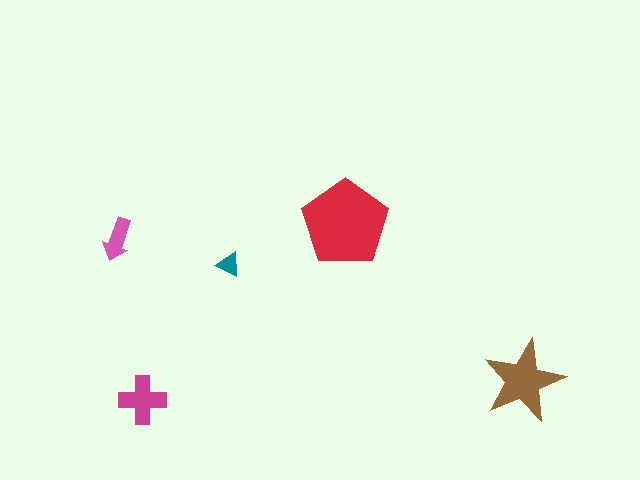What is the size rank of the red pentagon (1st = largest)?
1st.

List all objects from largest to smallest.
The red pentagon, the brown star, the magenta cross, the pink arrow, the teal triangle.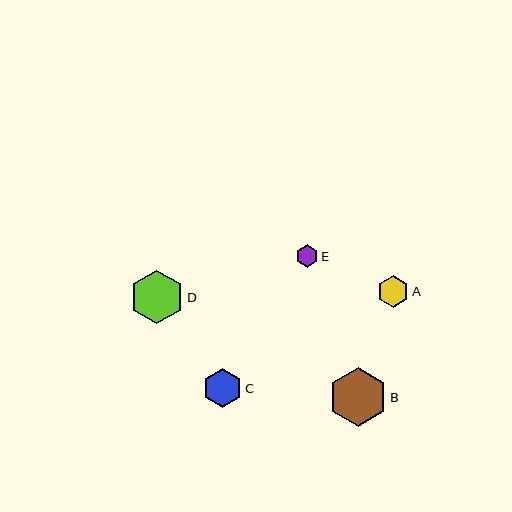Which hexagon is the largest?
Hexagon B is the largest with a size of approximately 59 pixels.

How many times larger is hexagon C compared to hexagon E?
Hexagon C is approximately 1.7 times the size of hexagon E.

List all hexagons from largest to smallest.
From largest to smallest: B, D, C, A, E.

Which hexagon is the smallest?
Hexagon E is the smallest with a size of approximately 22 pixels.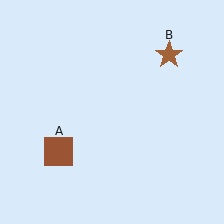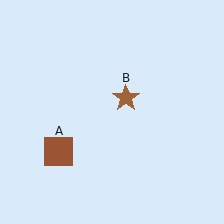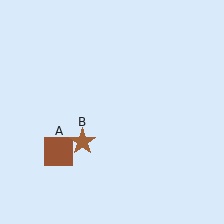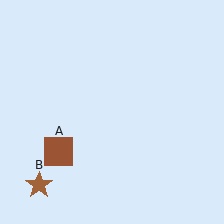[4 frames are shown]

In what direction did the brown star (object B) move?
The brown star (object B) moved down and to the left.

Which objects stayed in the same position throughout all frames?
Brown square (object A) remained stationary.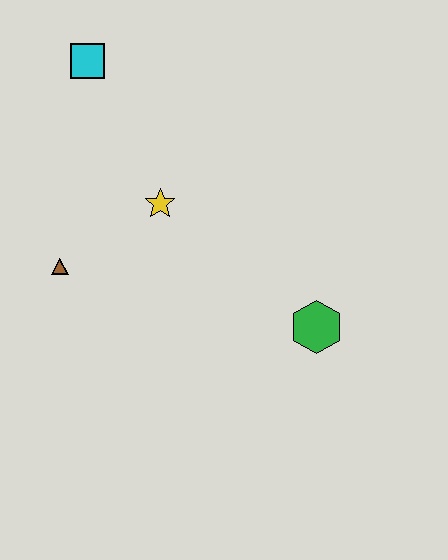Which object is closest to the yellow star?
The brown triangle is closest to the yellow star.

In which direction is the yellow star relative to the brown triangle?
The yellow star is to the right of the brown triangle.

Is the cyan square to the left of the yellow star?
Yes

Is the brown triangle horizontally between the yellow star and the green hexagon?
No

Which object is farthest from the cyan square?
The green hexagon is farthest from the cyan square.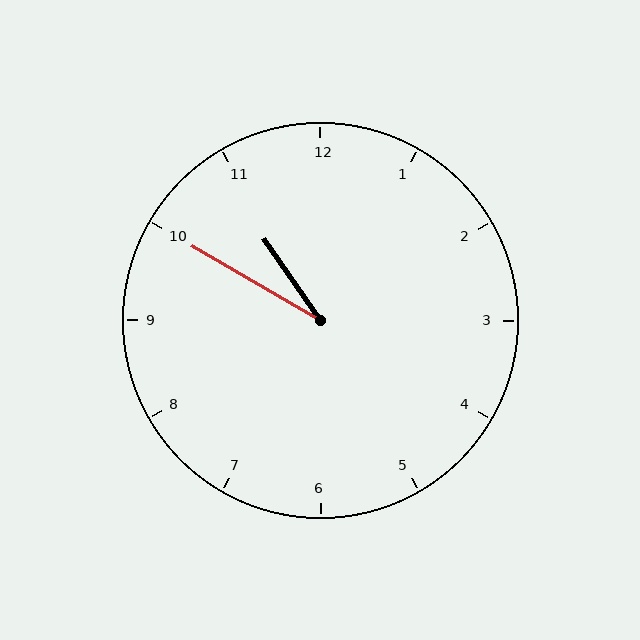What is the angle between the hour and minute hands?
Approximately 25 degrees.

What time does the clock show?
10:50.